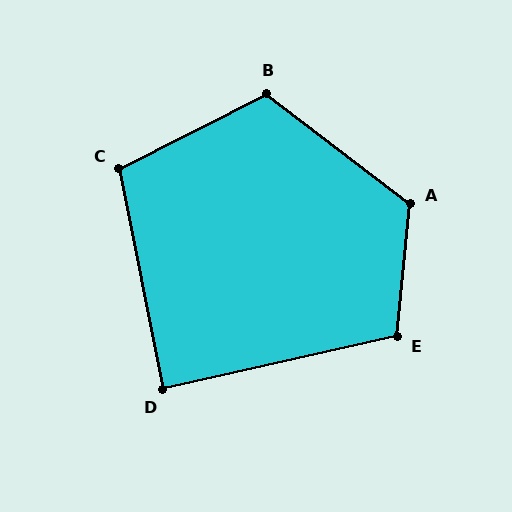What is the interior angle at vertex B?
Approximately 116 degrees (obtuse).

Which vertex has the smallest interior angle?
D, at approximately 89 degrees.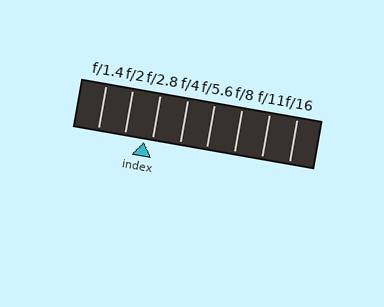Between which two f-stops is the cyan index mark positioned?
The index mark is between f/2 and f/2.8.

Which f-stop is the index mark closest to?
The index mark is closest to f/2.8.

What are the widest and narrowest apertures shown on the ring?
The widest aperture shown is f/1.4 and the narrowest is f/16.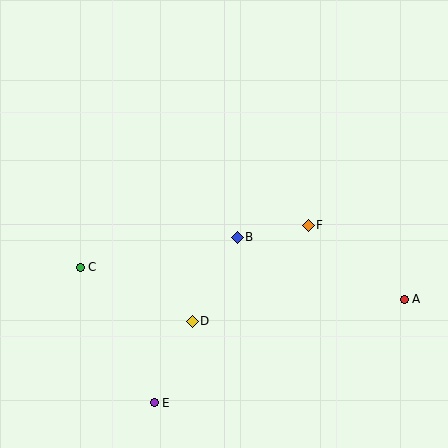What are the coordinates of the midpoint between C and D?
The midpoint between C and D is at (136, 294).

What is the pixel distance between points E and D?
The distance between E and D is 90 pixels.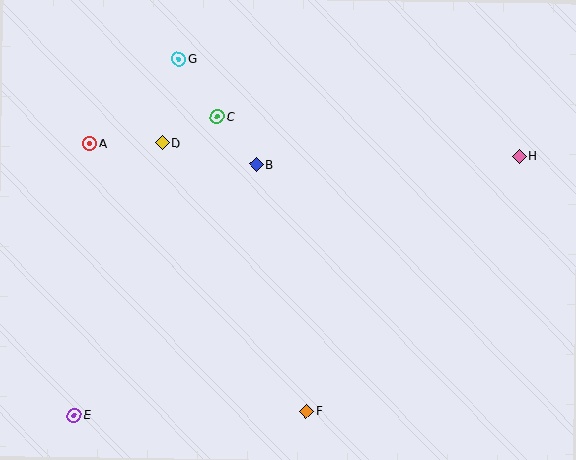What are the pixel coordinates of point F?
Point F is at (306, 411).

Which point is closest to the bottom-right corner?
Point F is closest to the bottom-right corner.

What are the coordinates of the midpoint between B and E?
The midpoint between B and E is at (165, 290).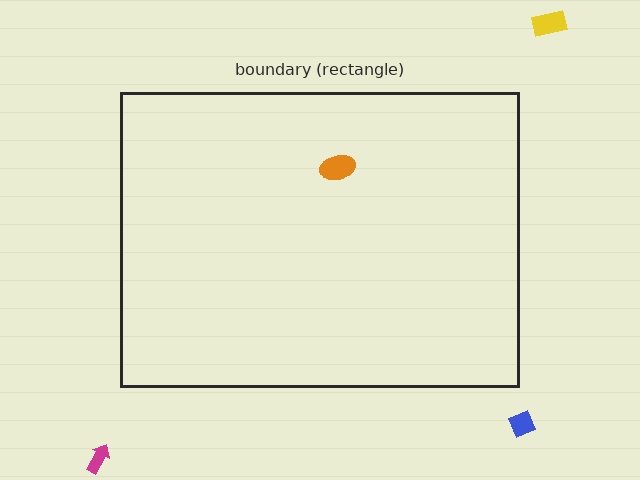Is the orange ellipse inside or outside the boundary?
Inside.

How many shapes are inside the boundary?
1 inside, 3 outside.